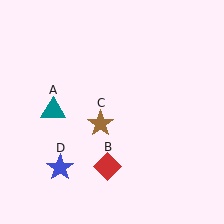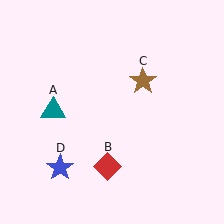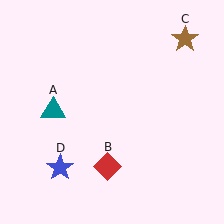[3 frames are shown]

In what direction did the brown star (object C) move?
The brown star (object C) moved up and to the right.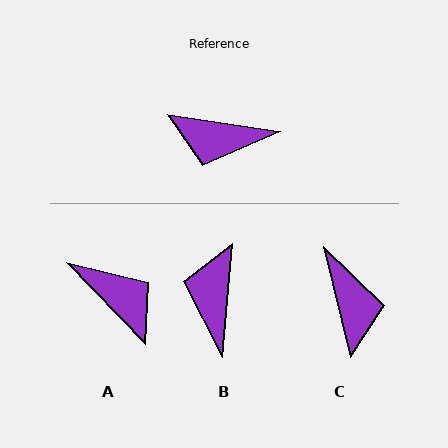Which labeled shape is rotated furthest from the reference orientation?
A, about 143 degrees away.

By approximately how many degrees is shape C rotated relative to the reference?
Approximately 112 degrees counter-clockwise.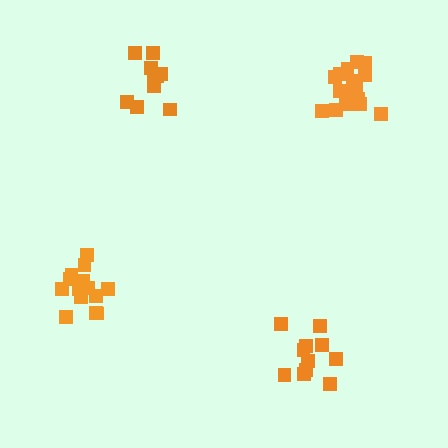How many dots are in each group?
Group 1: 11 dots, Group 2: 17 dots, Group 3: 11 dots, Group 4: 14 dots (53 total).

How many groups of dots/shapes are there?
There are 4 groups.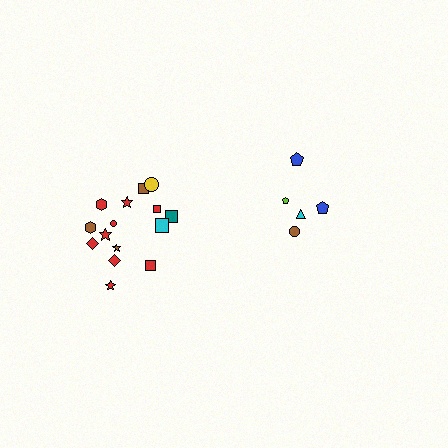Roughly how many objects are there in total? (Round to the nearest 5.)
Roughly 20 objects in total.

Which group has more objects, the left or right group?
The left group.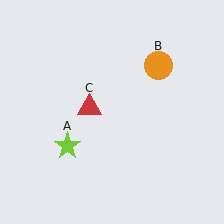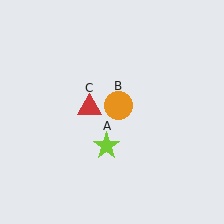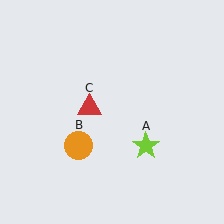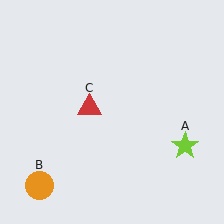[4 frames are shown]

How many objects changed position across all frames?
2 objects changed position: lime star (object A), orange circle (object B).